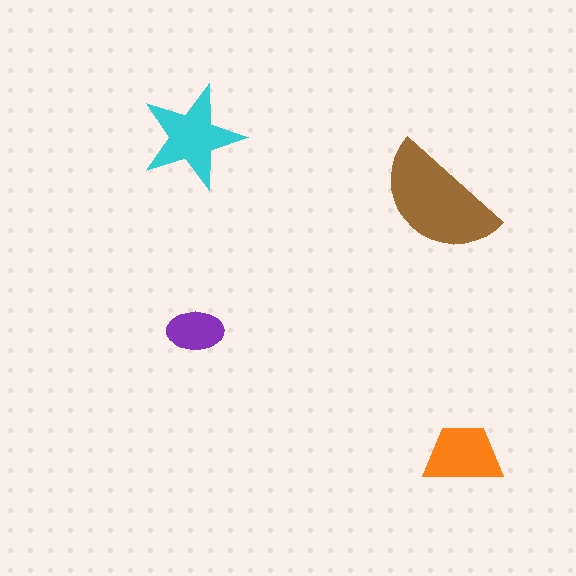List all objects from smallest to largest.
The purple ellipse, the orange trapezoid, the cyan star, the brown semicircle.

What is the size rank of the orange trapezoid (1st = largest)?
3rd.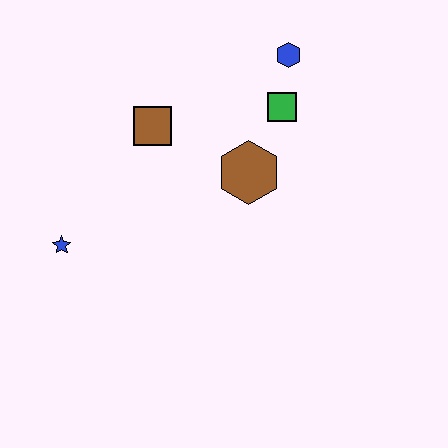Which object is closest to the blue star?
The brown square is closest to the blue star.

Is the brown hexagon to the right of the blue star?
Yes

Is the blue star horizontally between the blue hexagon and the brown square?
No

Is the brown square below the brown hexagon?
No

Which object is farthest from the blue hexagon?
The blue star is farthest from the blue hexagon.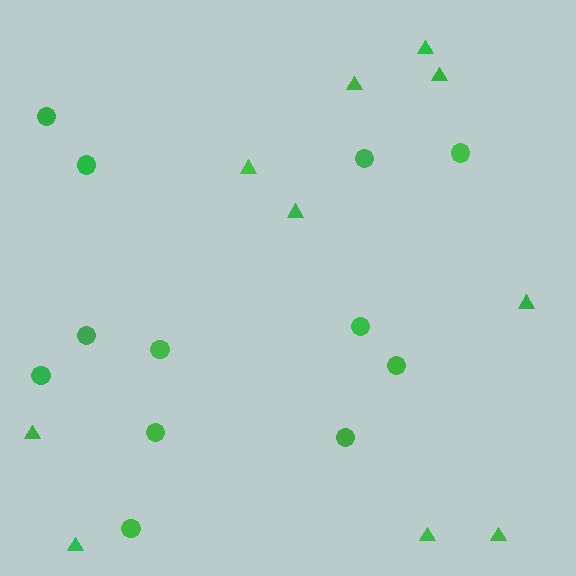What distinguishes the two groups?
There are 2 groups: one group of triangles (10) and one group of circles (12).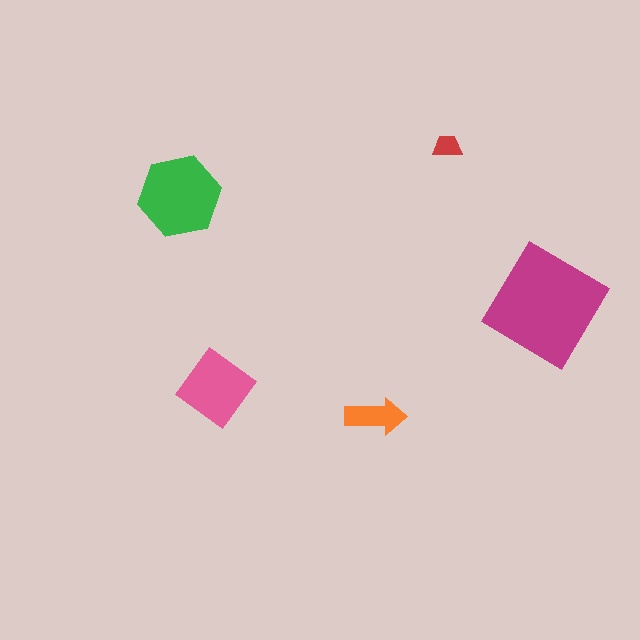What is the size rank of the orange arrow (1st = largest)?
4th.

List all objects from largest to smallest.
The magenta diamond, the green hexagon, the pink diamond, the orange arrow, the red trapezoid.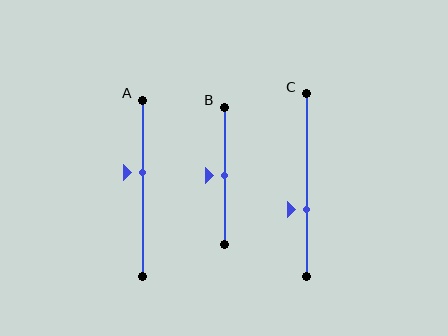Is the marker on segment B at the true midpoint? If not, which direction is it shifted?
Yes, the marker on segment B is at the true midpoint.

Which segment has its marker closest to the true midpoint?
Segment B has its marker closest to the true midpoint.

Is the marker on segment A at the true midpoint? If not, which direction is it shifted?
No, the marker on segment A is shifted upward by about 9% of the segment length.